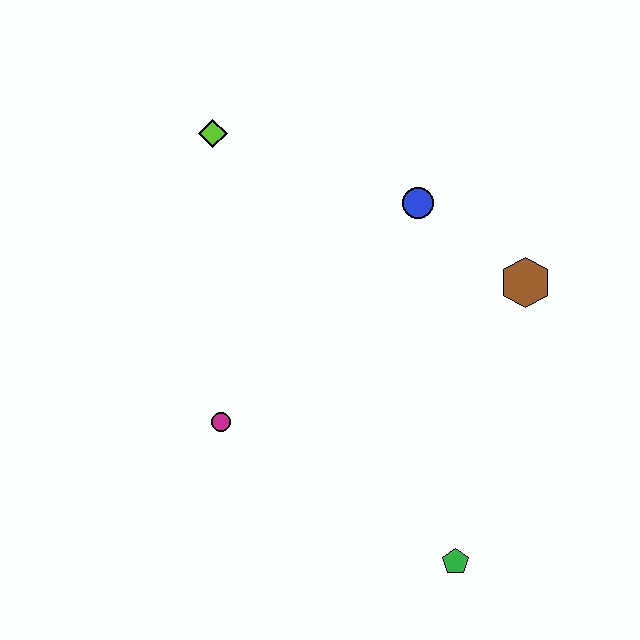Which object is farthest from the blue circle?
The green pentagon is farthest from the blue circle.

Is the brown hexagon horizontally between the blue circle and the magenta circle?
No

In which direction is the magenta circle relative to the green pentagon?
The magenta circle is to the left of the green pentagon.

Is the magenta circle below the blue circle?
Yes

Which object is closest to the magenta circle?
The green pentagon is closest to the magenta circle.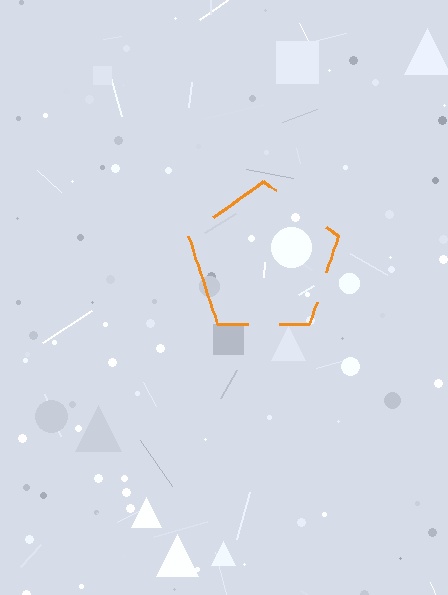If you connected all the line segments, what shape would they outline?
They would outline a pentagon.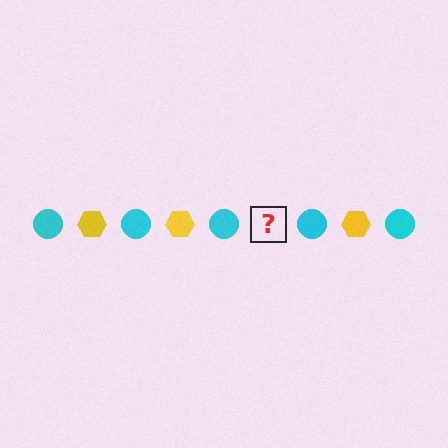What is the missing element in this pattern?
The missing element is a yellow hexagon.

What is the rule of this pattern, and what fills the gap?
The rule is that the pattern alternates between cyan circle and yellow hexagon. The gap should be filled with a yellow hexagon.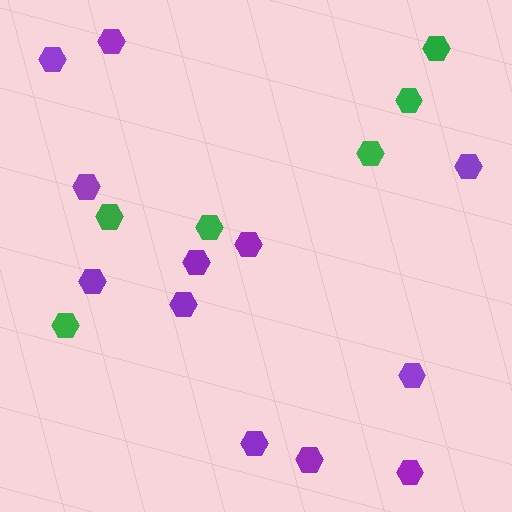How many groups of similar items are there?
There are 2 groups: one group of purple hexagons (12) and one group of green hexagons (6).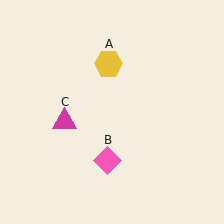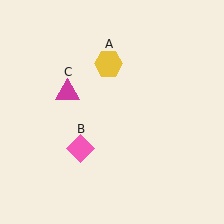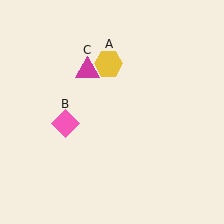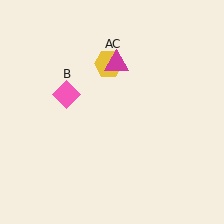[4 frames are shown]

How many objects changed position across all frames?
2 objects changed position: pink diamond (object B), magenta triangle (object C).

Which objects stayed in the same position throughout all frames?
Yellow hexagon (object A) remained stationary.